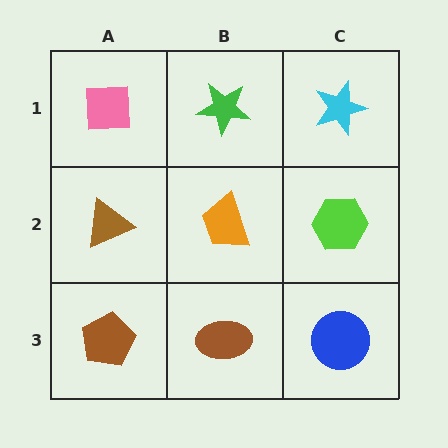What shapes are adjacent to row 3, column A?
A brown triangle (row 2, column A), a brown ellipse (row 3, column B).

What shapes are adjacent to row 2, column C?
A cyan star (row 1, column C), a blue circle (row 3, column C), an orange trapezoid (row 2, column B).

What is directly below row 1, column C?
A lime hexagon.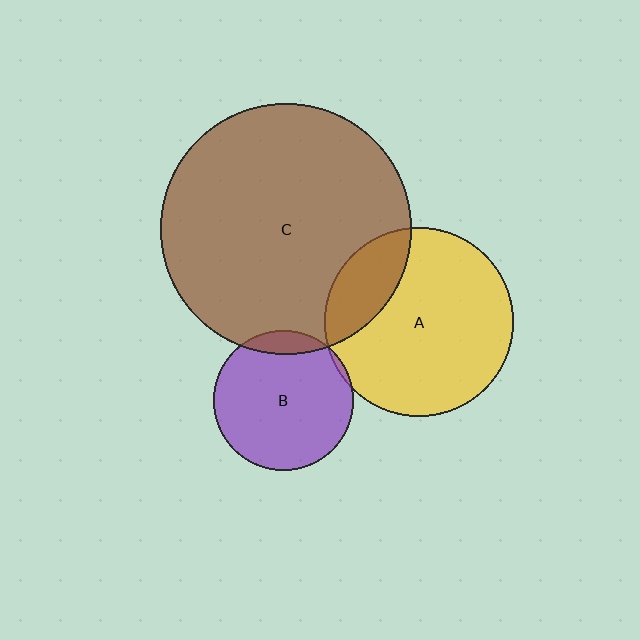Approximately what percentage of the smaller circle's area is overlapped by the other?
Approximately 10%.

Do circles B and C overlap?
Yes.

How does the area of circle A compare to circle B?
Approximately 1.8 times.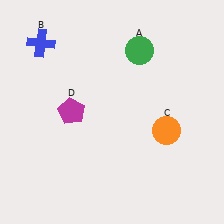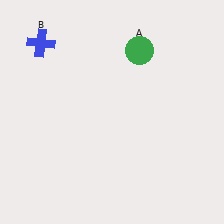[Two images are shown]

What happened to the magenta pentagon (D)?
The magenta pentagon (D) was removed in Image 2. It was in the top-left area of Image 1.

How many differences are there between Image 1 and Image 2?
There are 2 differences between the two images.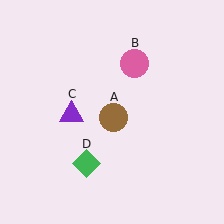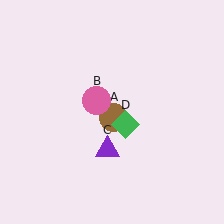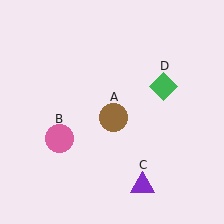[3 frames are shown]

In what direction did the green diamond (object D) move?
The green diamond (object D) moved up and to the right.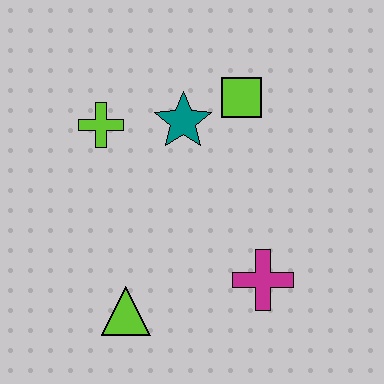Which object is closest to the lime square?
The teal star is closest to the lime square.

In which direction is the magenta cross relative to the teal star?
The magenta cross is below the teal star.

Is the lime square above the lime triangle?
Yes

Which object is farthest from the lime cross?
The magenta cross is farthest from the lime cross.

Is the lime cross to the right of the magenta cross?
No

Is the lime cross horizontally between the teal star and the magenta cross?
No